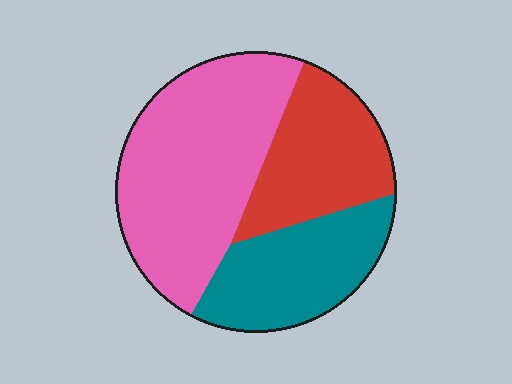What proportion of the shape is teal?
Teal takes up about one quarter (1/4) of the shape.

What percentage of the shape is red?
Red covers 26% of the shape.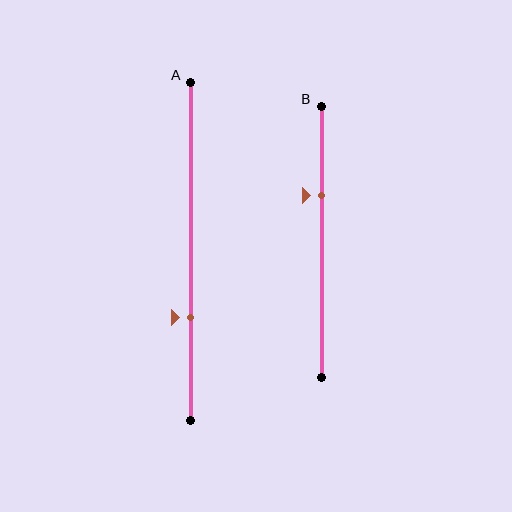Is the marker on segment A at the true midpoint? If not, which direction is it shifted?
No, the marker on segment A is shifted downward by about 20% of the segment length.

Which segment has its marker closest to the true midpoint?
Segment B has its marker closest to the true midpoint.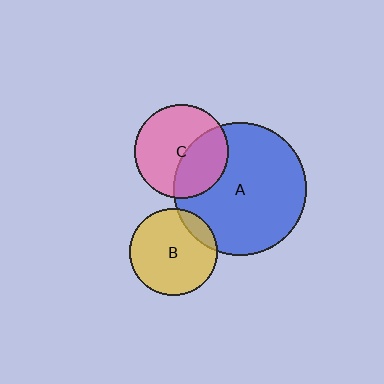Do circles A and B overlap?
Yes.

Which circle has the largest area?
Circle A (blue).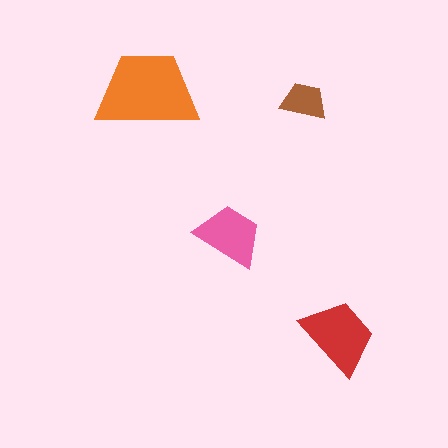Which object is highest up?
The orange trapezoid is topmost.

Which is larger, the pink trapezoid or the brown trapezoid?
The pink one.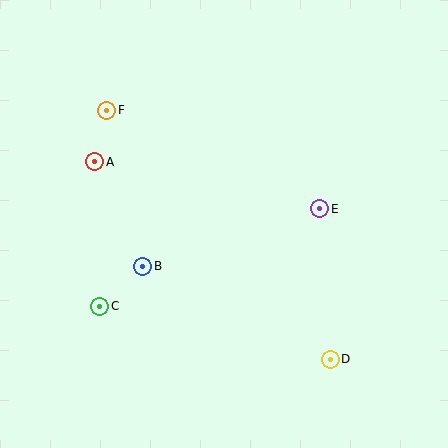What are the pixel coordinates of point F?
Point F is at (107, 110).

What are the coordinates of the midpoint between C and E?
The midpoint between C and E is at (210, 258).